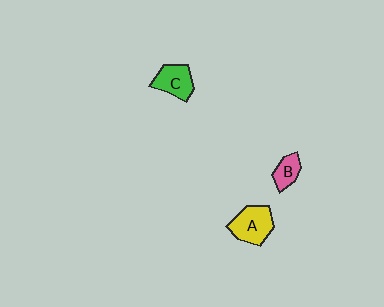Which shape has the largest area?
Shape A (yellow).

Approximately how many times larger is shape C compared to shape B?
Approximately 1.5 times.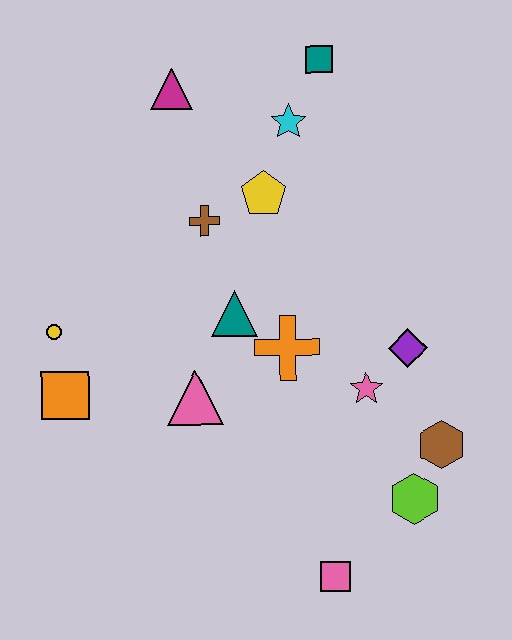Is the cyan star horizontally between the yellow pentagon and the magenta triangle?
No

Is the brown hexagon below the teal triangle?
Yes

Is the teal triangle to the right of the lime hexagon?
No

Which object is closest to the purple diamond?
The pink star is closest to the purple diamond.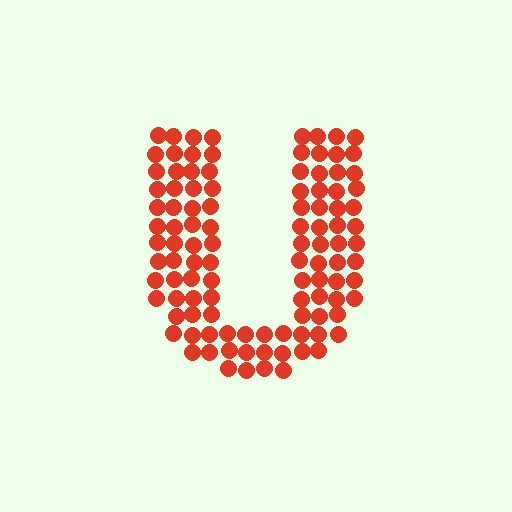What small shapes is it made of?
It is made of small circles.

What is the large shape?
The large shape is the letter U.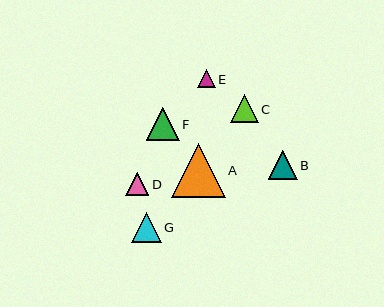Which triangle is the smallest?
Triangle E is the smallest with a size of approximately 18 pixels.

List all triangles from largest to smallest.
From largest to smallest: A, F, G, B, C, D, E.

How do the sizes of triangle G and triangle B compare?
Triangle G and triangle B are approximately the same size.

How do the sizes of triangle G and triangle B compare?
Triangle G and triangle B are approximately the same size.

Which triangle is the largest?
Triangle A is the largest with a size of approximately 54 pixels.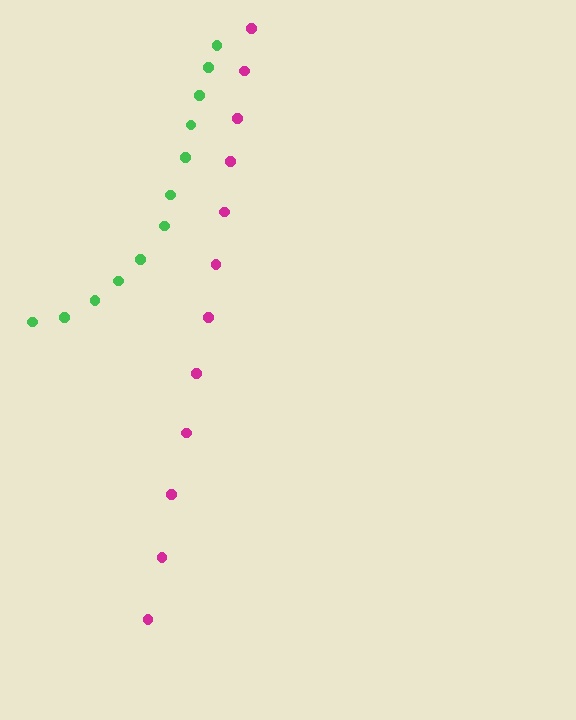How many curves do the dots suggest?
There are 2 distinct paths.